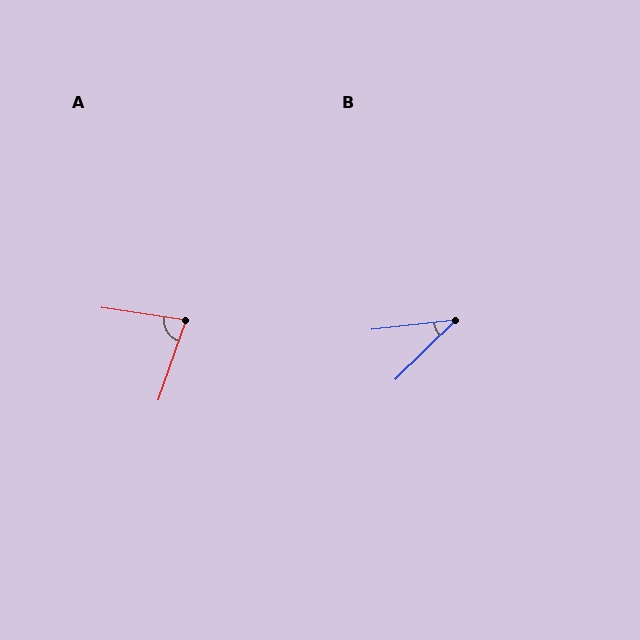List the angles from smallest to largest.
B (38°), A (80°).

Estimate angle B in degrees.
Approximately 38 degrees.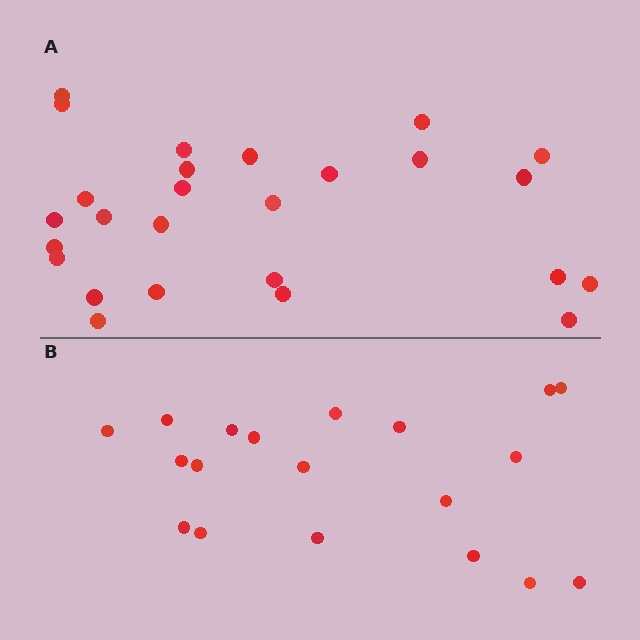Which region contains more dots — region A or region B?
Region A (the top region) has more dots.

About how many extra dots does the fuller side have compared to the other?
Region A has roughly 8 or so more dots than region B.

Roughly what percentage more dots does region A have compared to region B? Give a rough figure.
About 35% more.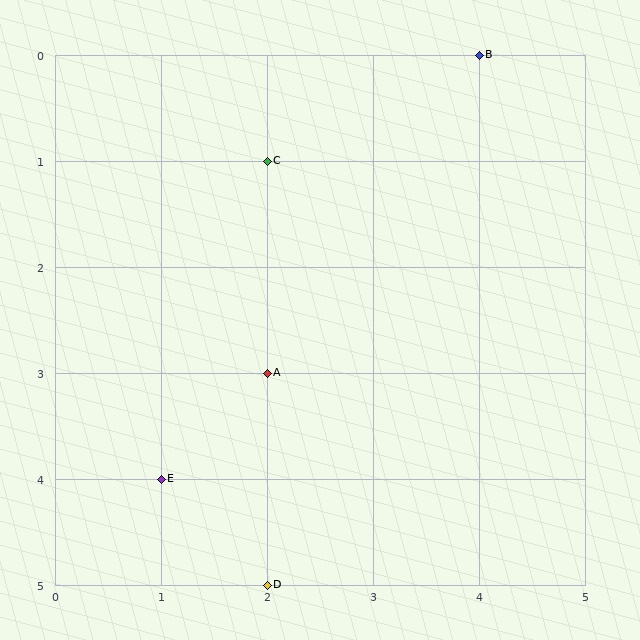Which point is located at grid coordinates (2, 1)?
Point C is at (2, 1).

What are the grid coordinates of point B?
Point B is at grid coordinates (4, 0).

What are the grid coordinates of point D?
Point D is at grid coordinates (2, 5).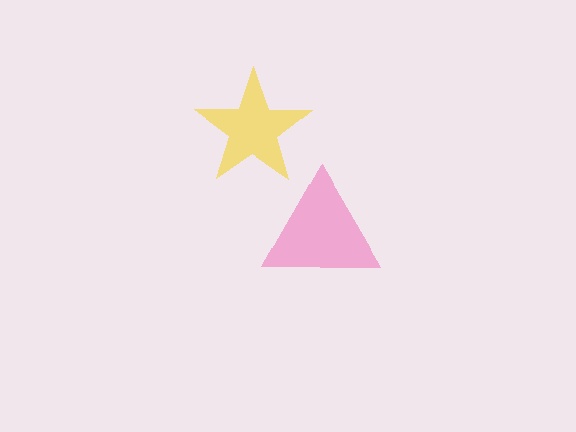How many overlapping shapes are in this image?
There are 2 overlapping shapes in the image.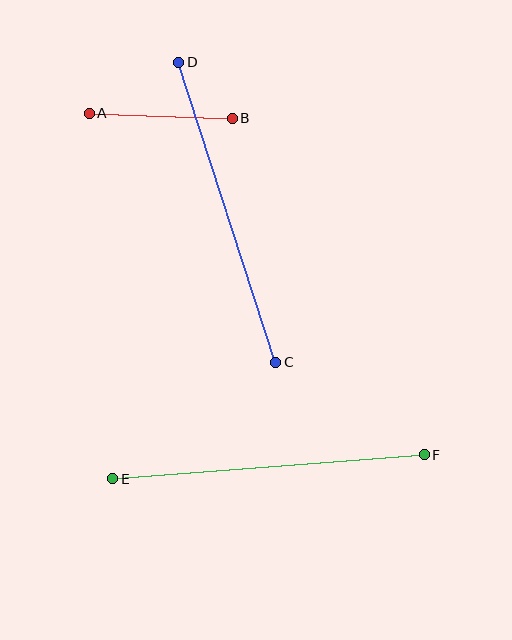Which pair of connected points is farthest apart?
Points C and D are farthest apart.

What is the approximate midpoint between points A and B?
The midpoint is at approximately (161, 116) pixels.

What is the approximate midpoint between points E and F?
The midpoint is at approximately (268, 467) pixels.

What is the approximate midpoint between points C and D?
The midpoint is at approximately (227, 212) pixels.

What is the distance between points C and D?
The distance is approximately 316 pixels.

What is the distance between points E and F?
The distance is approximately 312 pixels.